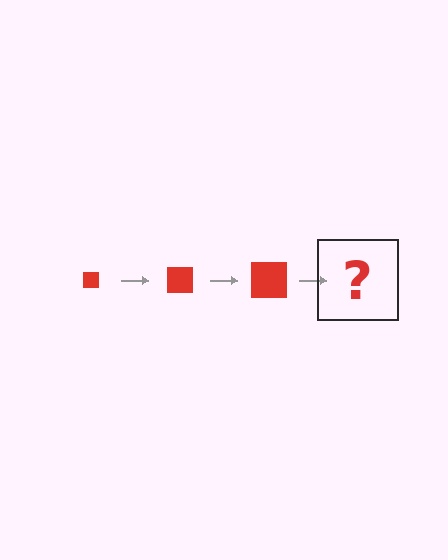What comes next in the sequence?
The next element should be a red square, larger than the previous one.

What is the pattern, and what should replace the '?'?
The pattern is that the square gets progressively larger each step. The '?' should be a red square, larger than the previous one.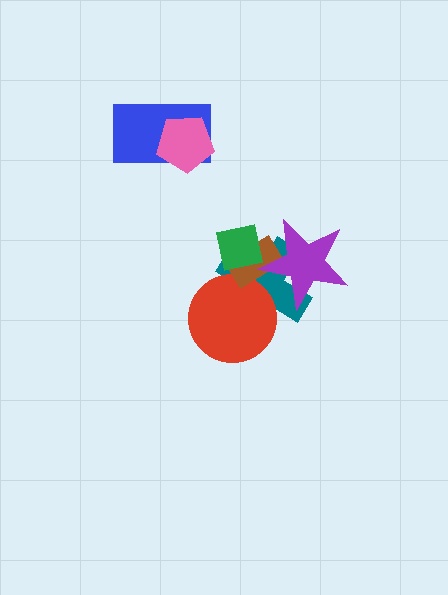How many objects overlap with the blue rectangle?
1 object overlaps with the blue rectangle.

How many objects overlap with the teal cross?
4 objects overlap with the teal cross.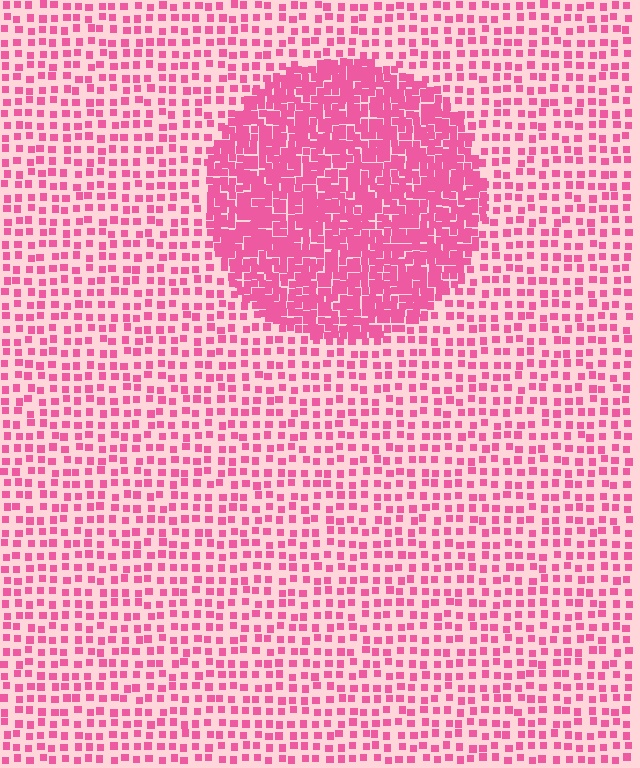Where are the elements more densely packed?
The elements are more densely packed inside the circle boundary.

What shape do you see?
I see a circle.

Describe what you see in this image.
The image contains small pink elements arranged at two different densities. A circle-shaped region is visible where the elements are more densely packed than the surrounding area.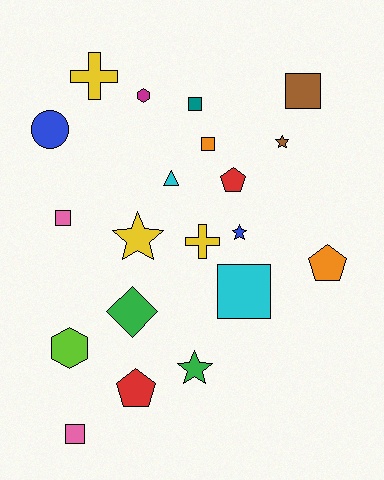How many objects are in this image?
There are 20 objects.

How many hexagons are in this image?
There are 2 hexagons.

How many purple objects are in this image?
There are no purple objects.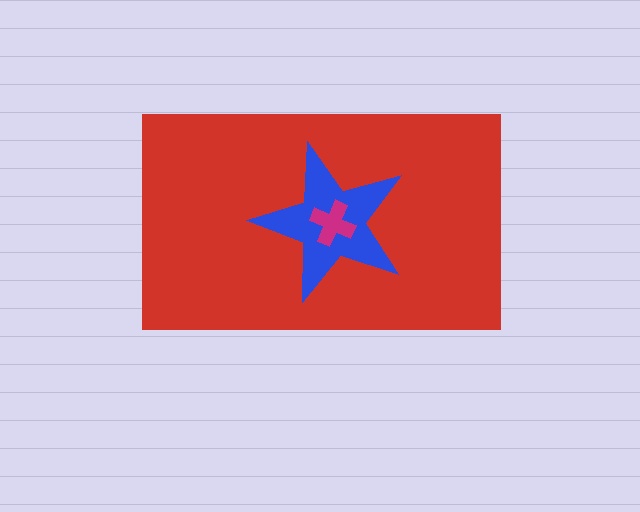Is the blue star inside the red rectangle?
Yes.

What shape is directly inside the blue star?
The magenta cross.